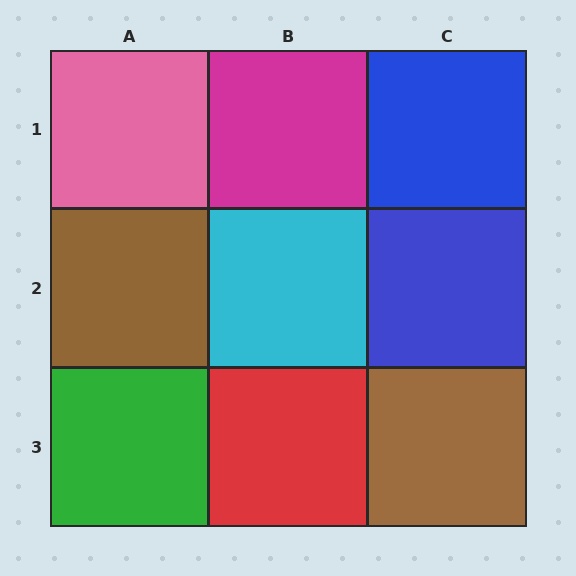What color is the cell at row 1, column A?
Pink.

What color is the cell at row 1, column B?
Magenta.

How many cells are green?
1 cell is green.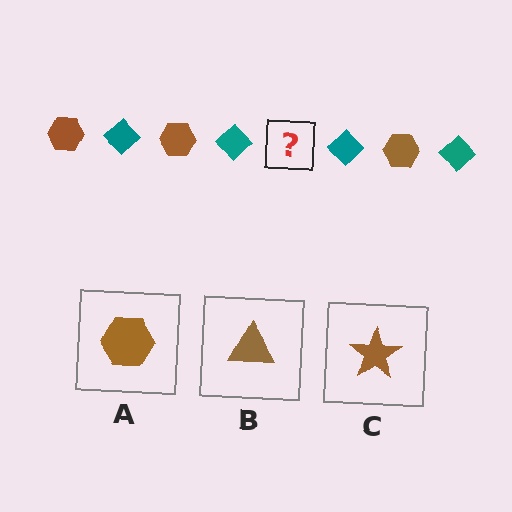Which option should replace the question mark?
Option A.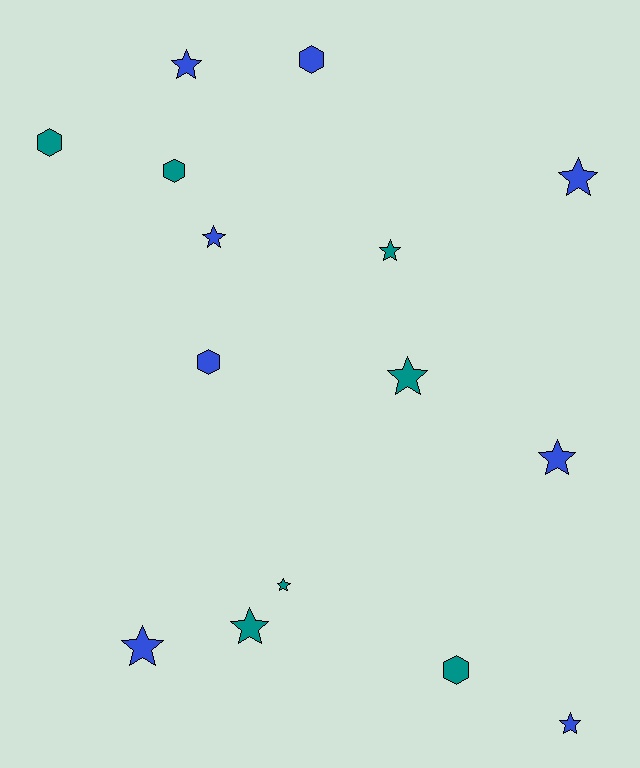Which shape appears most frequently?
Star, with 10 objects.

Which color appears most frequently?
Blue, with 8 objects.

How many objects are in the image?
There are 15 objects.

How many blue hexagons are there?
There are 2 blue hexagons.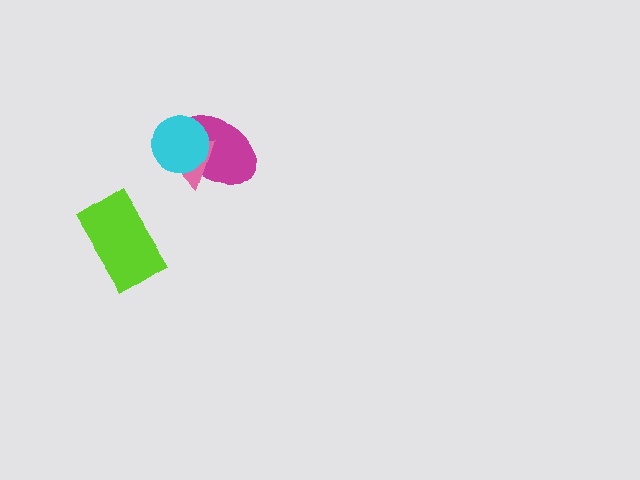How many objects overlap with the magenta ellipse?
2 objects overlap with the magenta ellipse.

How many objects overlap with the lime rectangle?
0 objects overlap with the lime rectangle.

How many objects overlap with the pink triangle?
2 objects overlap with the pink triangle.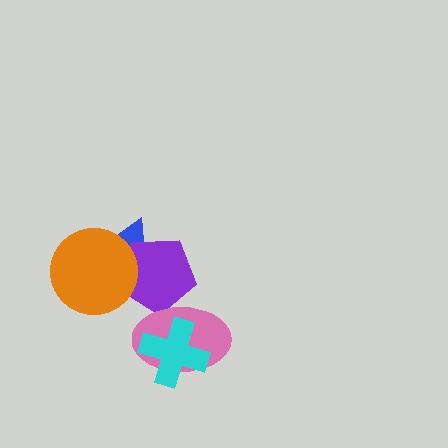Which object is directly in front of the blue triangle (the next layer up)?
The purple pentagon is directly in front of the blue triangle.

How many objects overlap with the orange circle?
2 objects overlap with the orange circle.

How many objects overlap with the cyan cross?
1 object overlaps with the cyan cross.